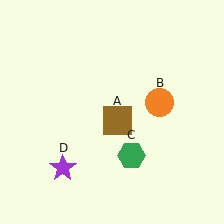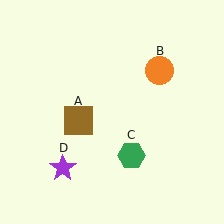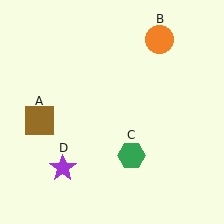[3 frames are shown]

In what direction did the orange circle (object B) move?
The orange circle (object B) moved up.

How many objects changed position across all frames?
2 objects changed position: brown square (object A), orange circle (object B).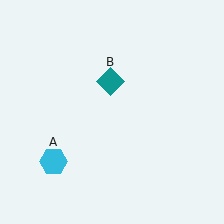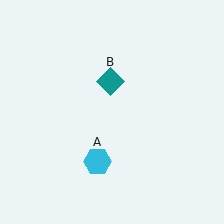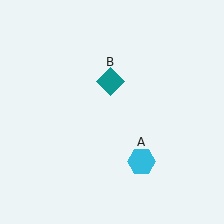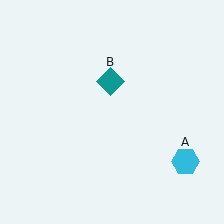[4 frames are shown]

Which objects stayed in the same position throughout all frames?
Teal diamond (object B) remained stationary.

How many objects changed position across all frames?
1 object changed position: cyan hexagon (object A).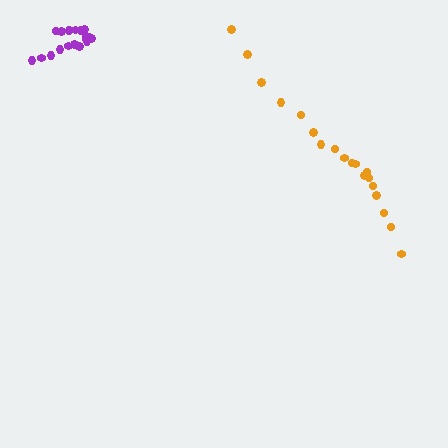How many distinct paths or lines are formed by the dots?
There are 2 distinct paths.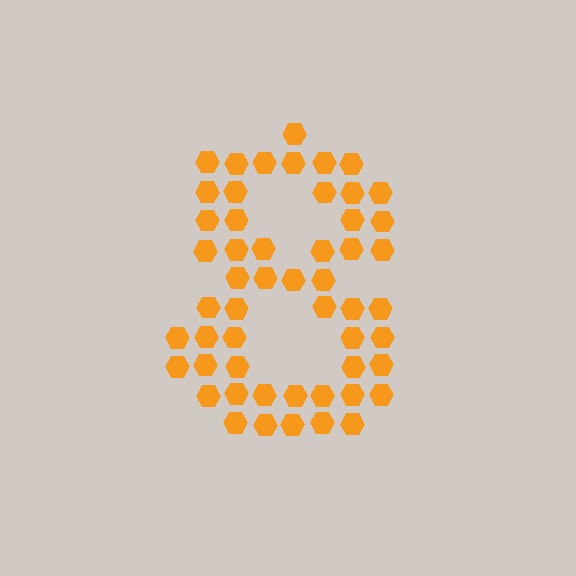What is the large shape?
The large shape is the digit 8.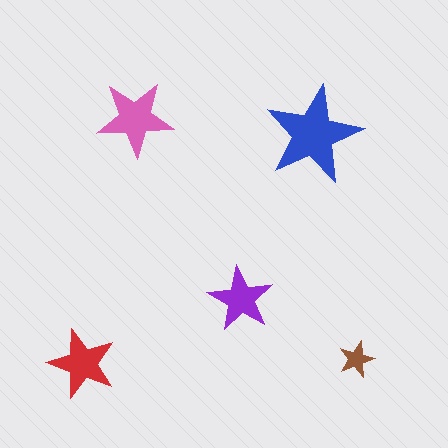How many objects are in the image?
There are 5 objects in the image.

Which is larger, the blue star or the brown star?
The blue one.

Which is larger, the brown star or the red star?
The red one.